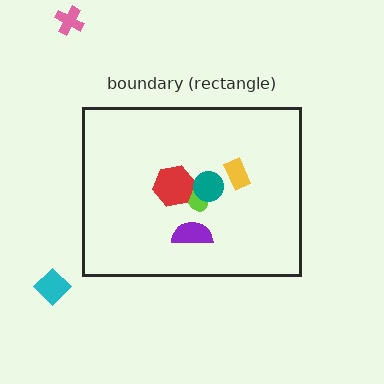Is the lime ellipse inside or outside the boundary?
Inside.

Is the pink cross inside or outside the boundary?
Outside.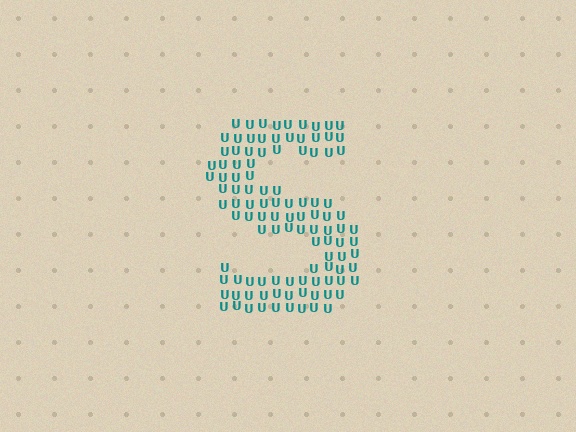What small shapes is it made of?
It is made of small letter U's.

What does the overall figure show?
The overall figure shows the letter S.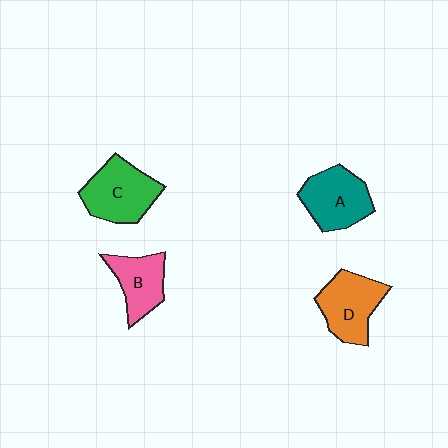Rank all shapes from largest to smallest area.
From largest to smallest: C (green), D (orange), A (teal), B (pink).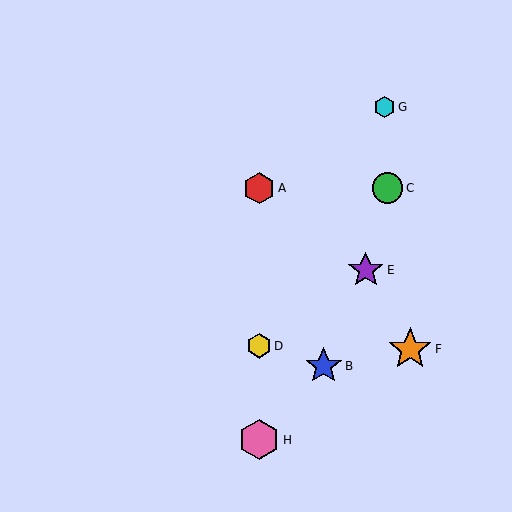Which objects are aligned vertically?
Objects A, D, H are aligned vertically.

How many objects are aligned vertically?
3 objects (A, D, H) are aligned vertically.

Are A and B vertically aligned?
No, A is at x≈259 and B is at x≈324.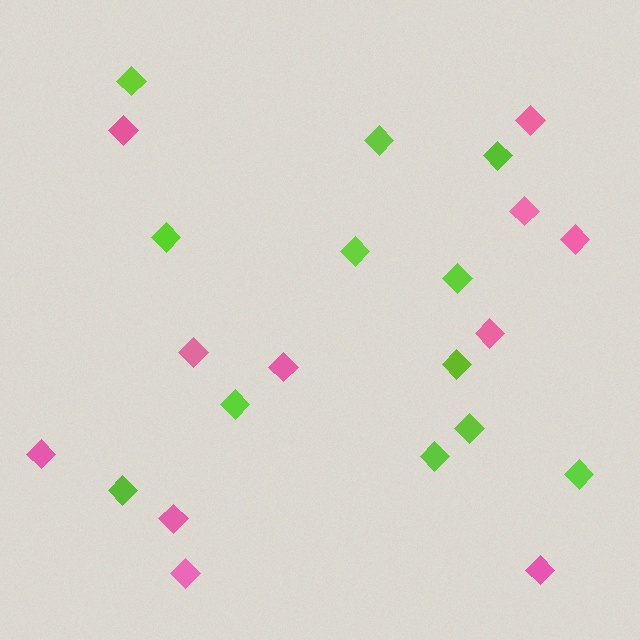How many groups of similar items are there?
There are 2 groups: one group of lime diamonds (12) and one group of pink diamonds (11).